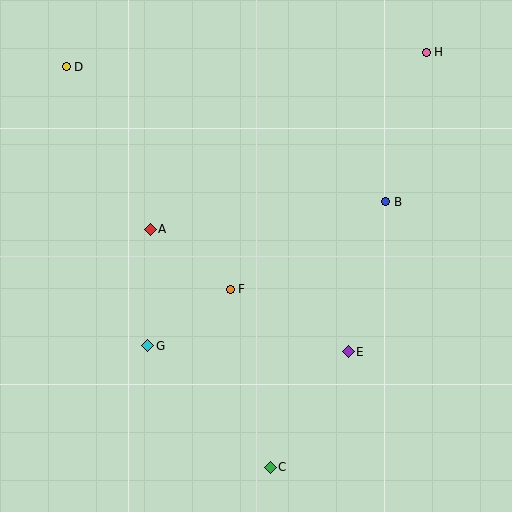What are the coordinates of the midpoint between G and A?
The midpoint between G and A is at (149, 287).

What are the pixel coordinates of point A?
Point A is at (150, 229).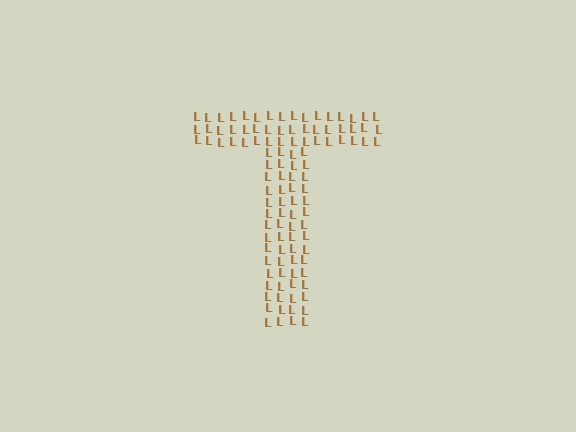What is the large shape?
The large shape is the letter T.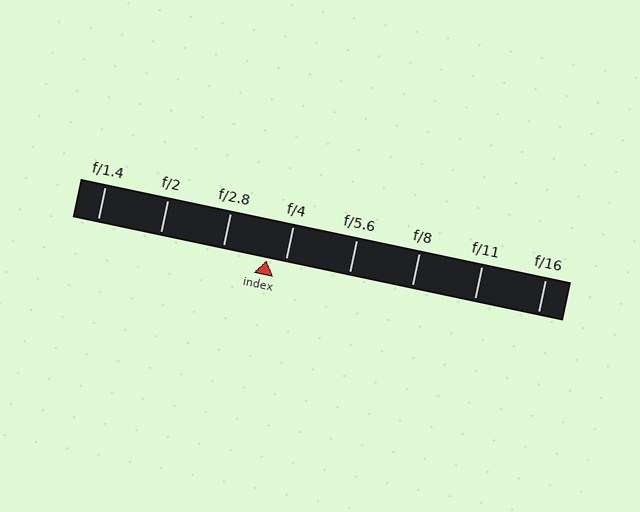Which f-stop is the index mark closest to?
The index mark is closest to f/4.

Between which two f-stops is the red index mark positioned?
The index mark is between f/2.8 and f/4.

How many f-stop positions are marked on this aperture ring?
There are 8 f-stop positions marked.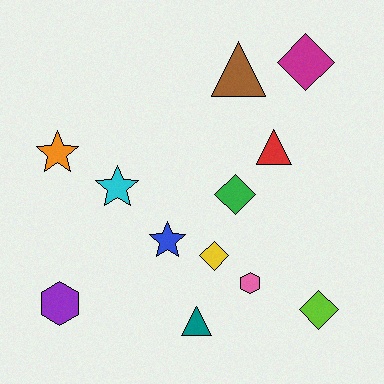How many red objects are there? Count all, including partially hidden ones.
There is 1 red object.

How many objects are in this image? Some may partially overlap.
There are 12 objects.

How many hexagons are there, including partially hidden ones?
There are 2 hexagons.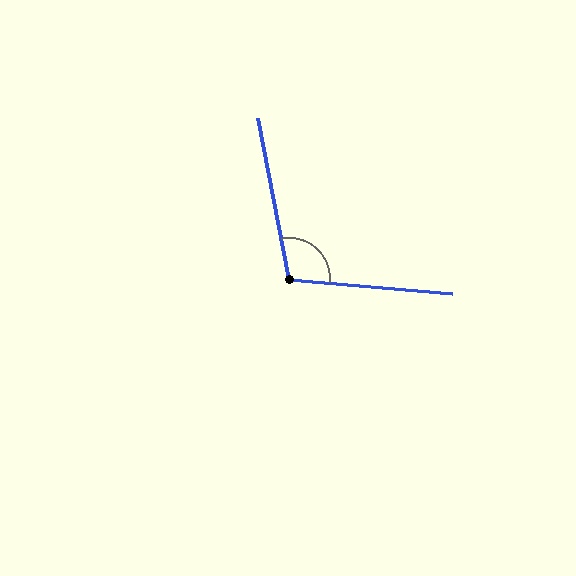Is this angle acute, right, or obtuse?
It is obtuse.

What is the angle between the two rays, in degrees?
Approximately 106 degrees.